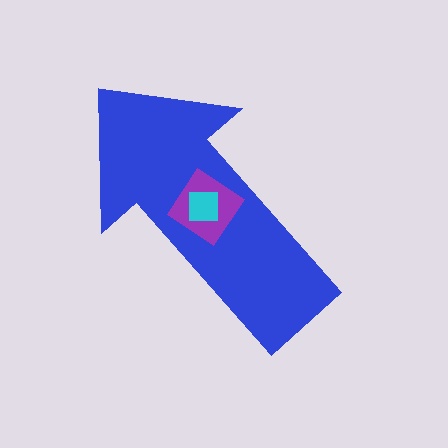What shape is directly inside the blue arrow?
The purple diamond.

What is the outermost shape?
The blue arrow.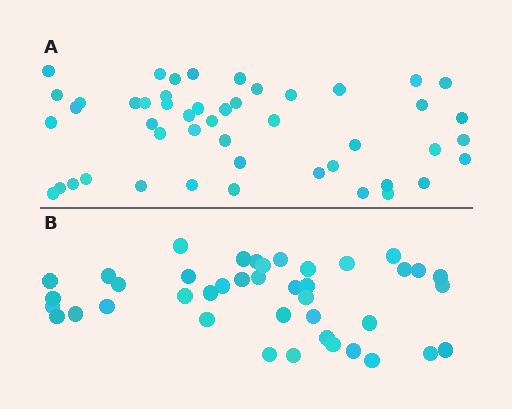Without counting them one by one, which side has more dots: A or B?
Region A (the top region) has more dots.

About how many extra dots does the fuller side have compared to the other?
Region A has roughly 8 or so more dots than region B.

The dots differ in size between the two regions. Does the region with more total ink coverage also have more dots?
No. Region B has more total ink coverage because its dots are larger, but region A actually contains more individual dots. Total area can be misleading — the number of items is what matters here.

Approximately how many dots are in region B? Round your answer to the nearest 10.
About 40 dots. (The exact count is 41, which rounds to 40.)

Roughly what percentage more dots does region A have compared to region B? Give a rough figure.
About 15% more.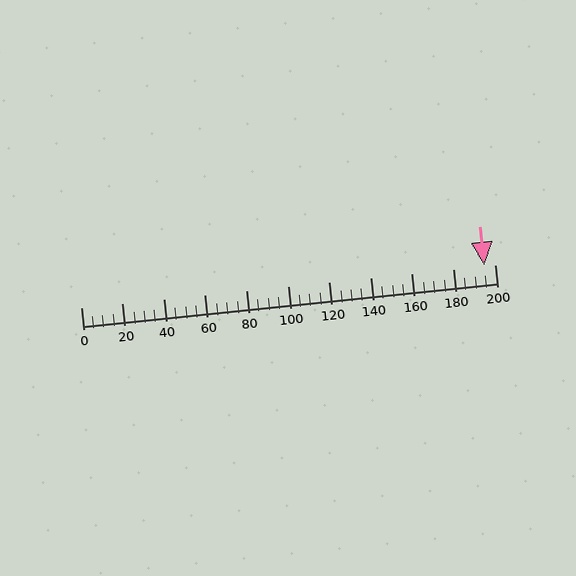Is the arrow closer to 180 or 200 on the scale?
The arrow is closer to 200.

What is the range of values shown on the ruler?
The ruler shows values from 0 to 200.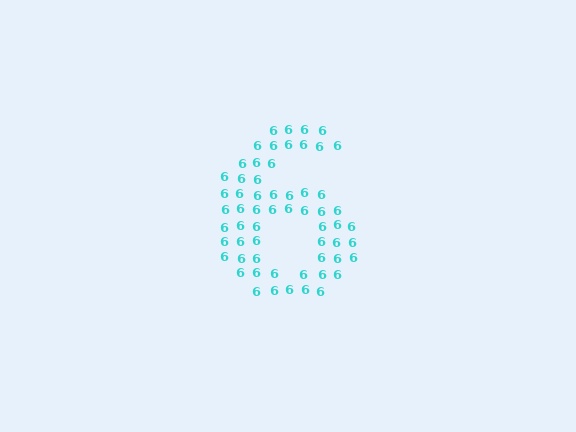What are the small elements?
The small elements are digit 6's.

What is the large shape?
The large shape is the digit 6.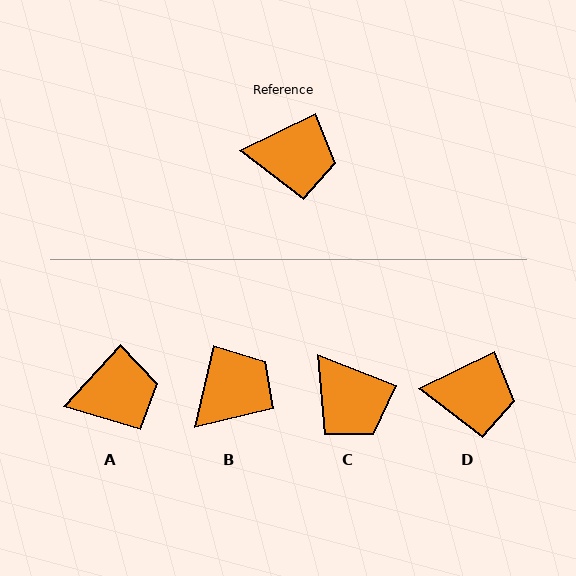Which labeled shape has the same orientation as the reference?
D.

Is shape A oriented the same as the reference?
No, it is off by about 21 degrees.